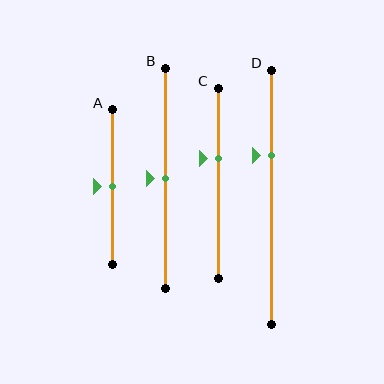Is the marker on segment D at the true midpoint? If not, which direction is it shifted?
No, the marker on segment D is shifted upward by about 16% of the segment length.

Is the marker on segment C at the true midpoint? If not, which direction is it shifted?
No, the marker on segment C is shifted upward by about 13% of the segment length.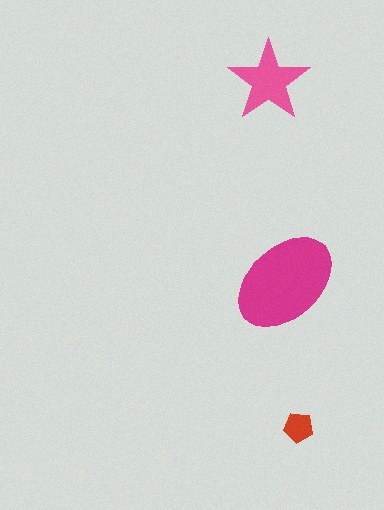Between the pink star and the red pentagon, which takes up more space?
The pink star.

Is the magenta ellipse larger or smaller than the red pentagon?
Larger.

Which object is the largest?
The magenta ellipse.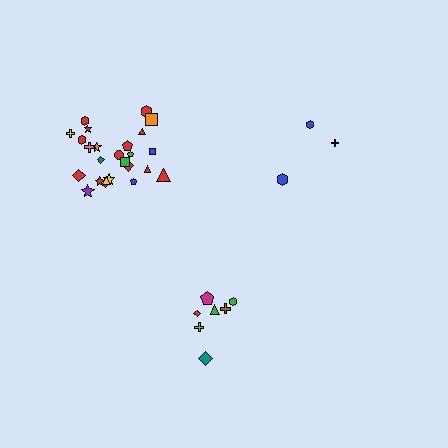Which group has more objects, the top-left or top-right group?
The top-left group.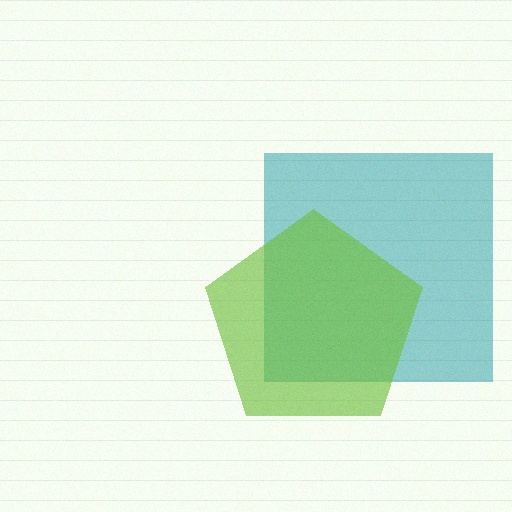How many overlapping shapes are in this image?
There are 2 overlapping shapes in the image.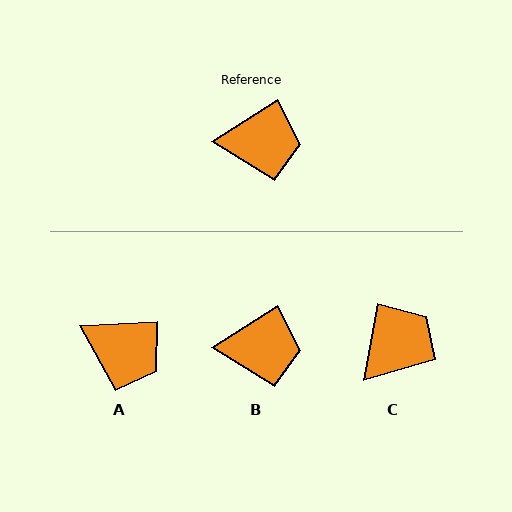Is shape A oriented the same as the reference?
No, it is off by about 29 degrees.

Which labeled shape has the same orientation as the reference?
B.